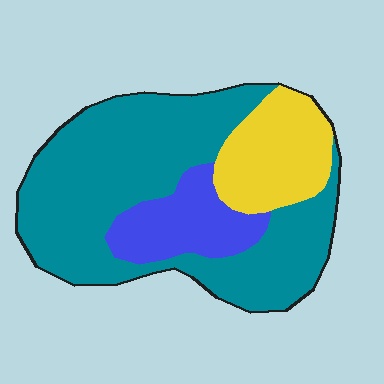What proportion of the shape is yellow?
Yellow covers 19% of the shape.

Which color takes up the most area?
Teal, at roughly 65%.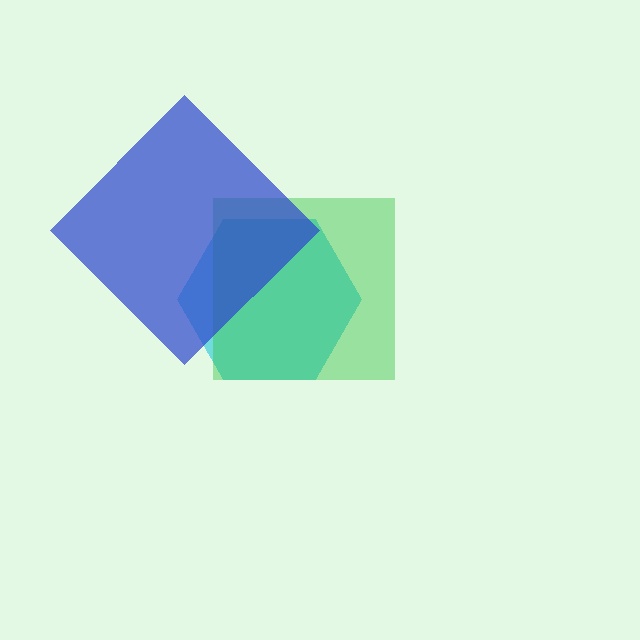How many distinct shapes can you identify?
There are 3 distinct shapes: a cyan hexagon, a green square, a blue diamond.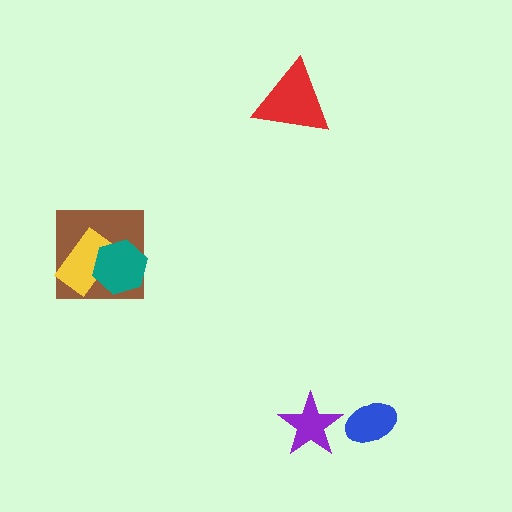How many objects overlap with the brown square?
2 objects overlap with the brown square.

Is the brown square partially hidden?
Yes, it is partially covered by another shape.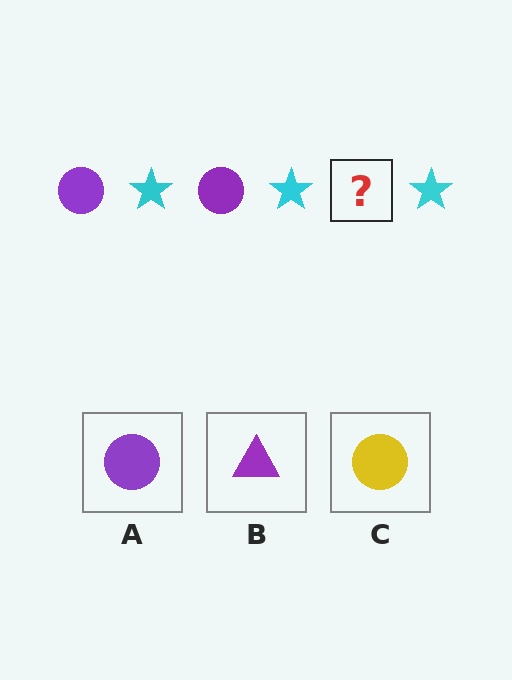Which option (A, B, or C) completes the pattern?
A.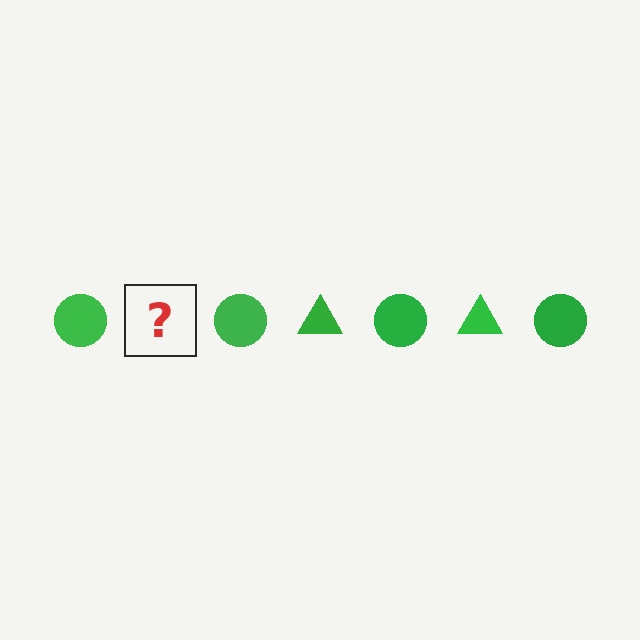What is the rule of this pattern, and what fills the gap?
The rule is that the pattern cycles through circle, triangle shapes in green. The gap should be filled with a green triangle.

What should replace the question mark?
The question mark should be replaced with a green triangle.